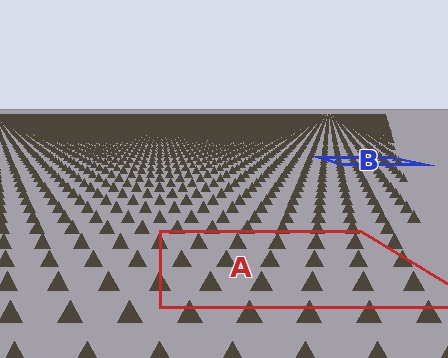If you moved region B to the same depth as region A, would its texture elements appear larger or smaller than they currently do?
They would appear larger. At a closer depth, the same texture elements are projected at a bigger on-screen size.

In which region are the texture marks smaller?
The texture marks are smaller in region B, because it is farther away.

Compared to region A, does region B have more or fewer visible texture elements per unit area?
Region B has more texture elements per unit area — they are packed more densely because it is farther away.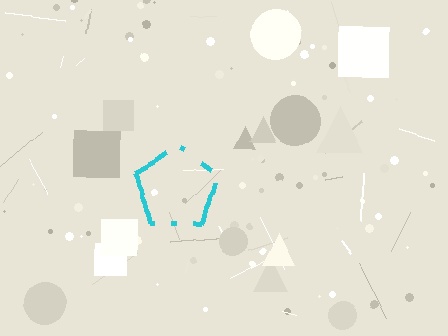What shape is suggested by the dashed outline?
The dashed outline suggests a pentagon.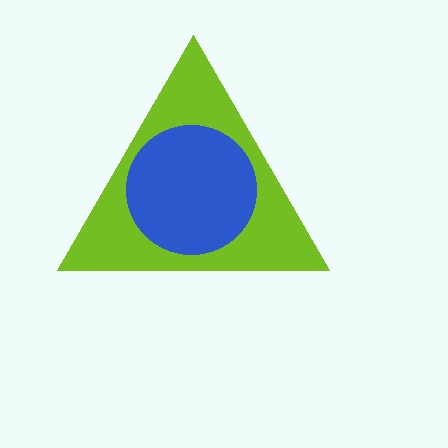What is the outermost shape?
The lime triangle.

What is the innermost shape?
The blue circle.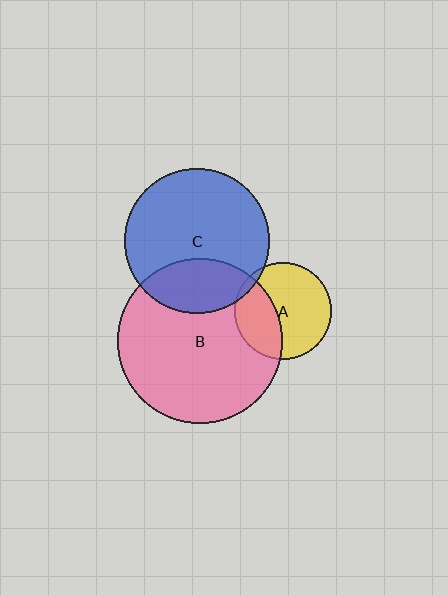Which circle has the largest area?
Circle B (pink).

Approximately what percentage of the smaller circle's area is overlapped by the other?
Approximately 5%.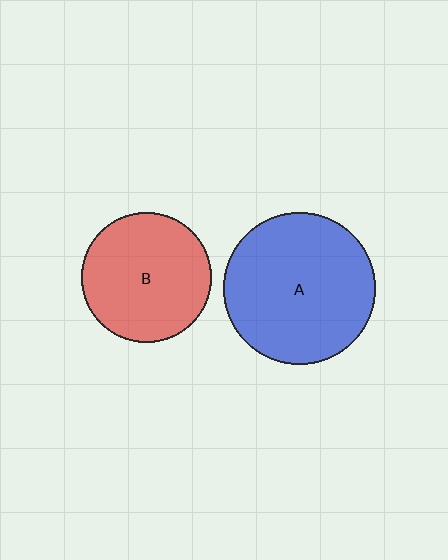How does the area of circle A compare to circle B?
Approximately 1.4 times.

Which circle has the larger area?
Circle A (blue).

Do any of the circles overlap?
No, none of the circles overlap.